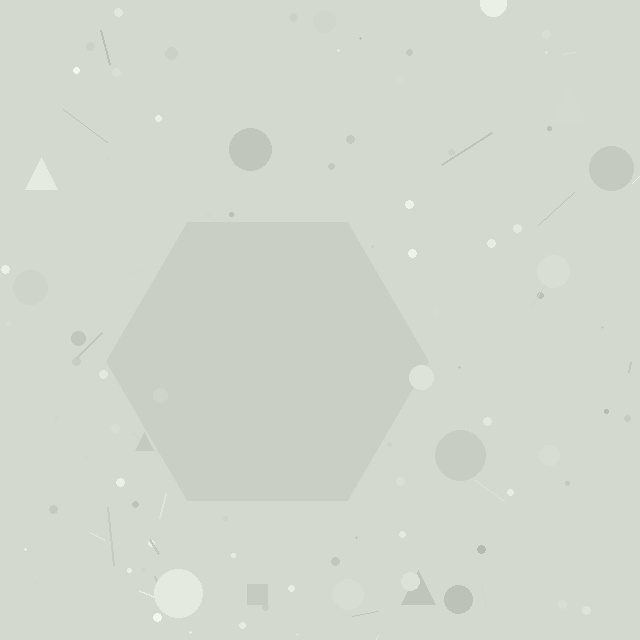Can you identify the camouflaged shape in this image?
The camouflaged shape is a hexagon.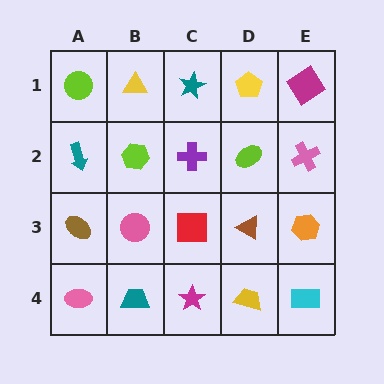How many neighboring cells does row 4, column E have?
2.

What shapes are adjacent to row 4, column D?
A brown triangle (row 3, column D), a magenta star (row 4, column C), a cyan rectangle (row 4, column E).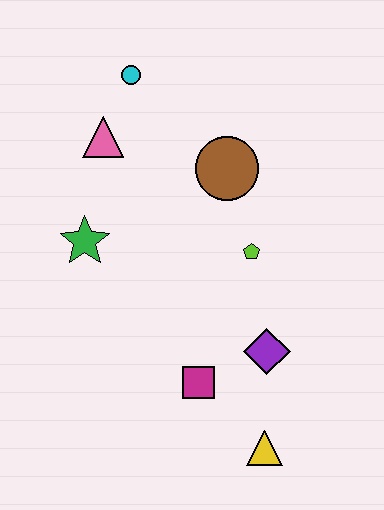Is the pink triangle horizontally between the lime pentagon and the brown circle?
No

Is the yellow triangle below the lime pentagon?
Yes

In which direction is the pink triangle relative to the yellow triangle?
The pink triangle is above the yellow triangle.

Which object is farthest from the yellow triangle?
The cyan circle is farthest from the yellow triangle.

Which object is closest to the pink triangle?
The cyan circle is closest to the pink triangle.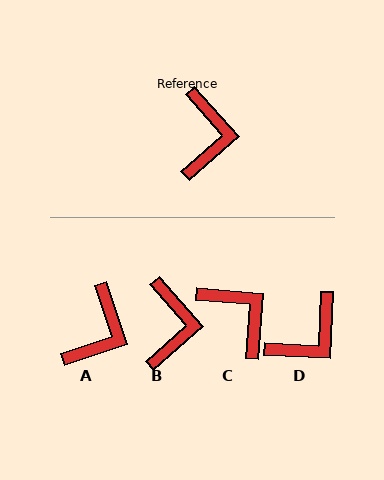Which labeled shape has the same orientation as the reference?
B.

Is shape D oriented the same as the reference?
No, it is off by about 44 degrees.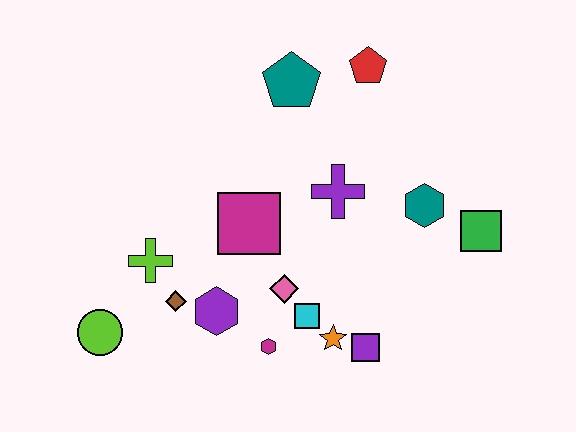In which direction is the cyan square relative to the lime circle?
The cyan square is to the right of the lime circle.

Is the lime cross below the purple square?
No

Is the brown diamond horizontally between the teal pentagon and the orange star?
No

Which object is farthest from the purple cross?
The lime circle is farthest from the purple cross.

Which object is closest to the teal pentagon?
The red pentagon is closest to the teal pentagon.